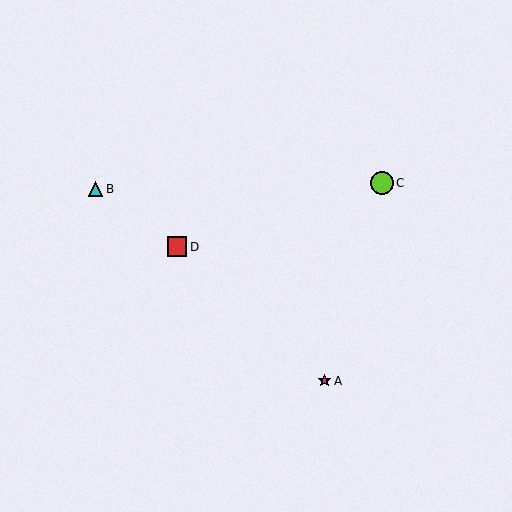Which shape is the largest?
The lime circle (labeled C) is the largest.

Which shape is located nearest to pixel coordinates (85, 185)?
The cyan triangle (labeled B) at (95, 189) is nearest to that location.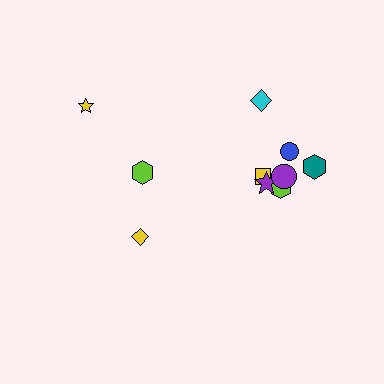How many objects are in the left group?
There are 3 objects.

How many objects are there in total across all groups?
There are 10 objects.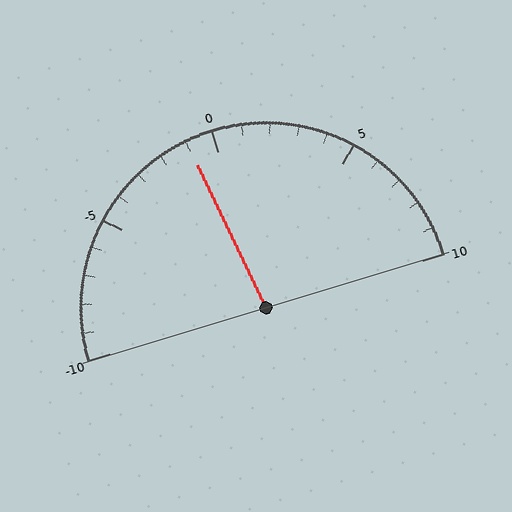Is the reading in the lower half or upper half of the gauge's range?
The reading is in the lower half of the range (-10 to 10).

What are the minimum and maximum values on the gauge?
The gauge ranges from -10 to 10.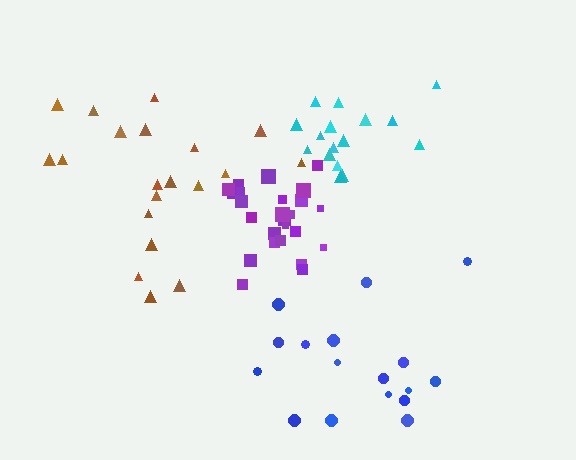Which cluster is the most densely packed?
Purple.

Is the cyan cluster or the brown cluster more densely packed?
Cyan.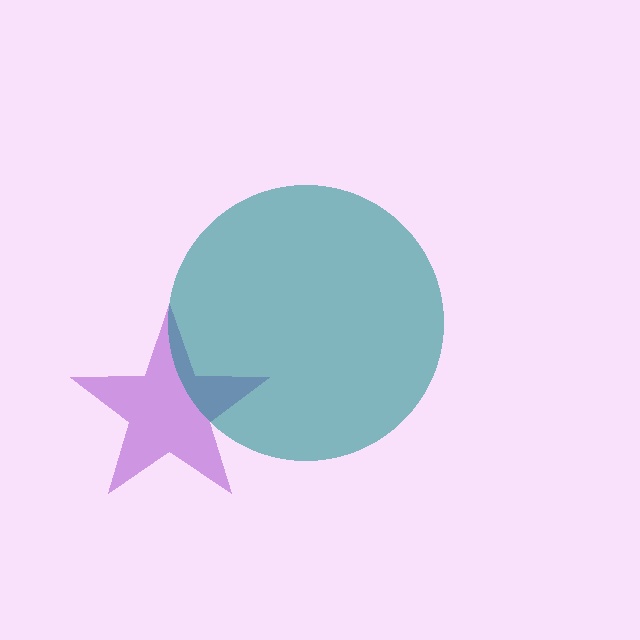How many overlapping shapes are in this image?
There are 2 overlapping shapes in the image.